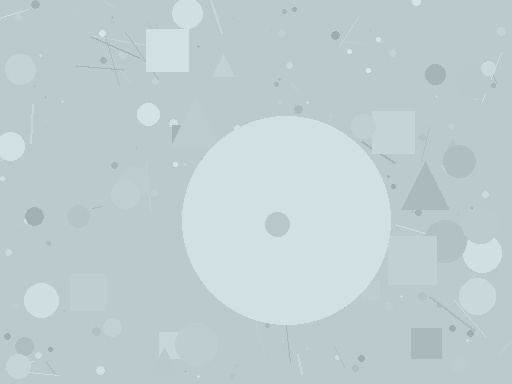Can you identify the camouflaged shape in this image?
The camouflaged shape is a circle.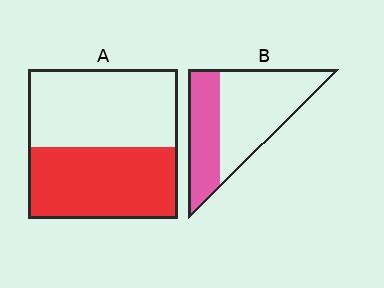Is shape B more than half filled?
No.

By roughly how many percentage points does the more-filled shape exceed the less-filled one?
By roughly 10 percentage points (A over B).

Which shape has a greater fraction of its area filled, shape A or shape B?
Shape A.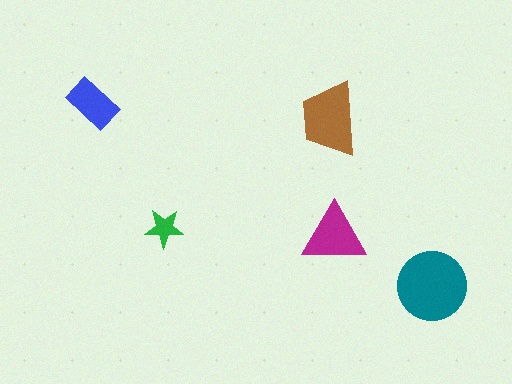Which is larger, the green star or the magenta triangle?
The magenta triangle.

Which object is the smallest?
The green star.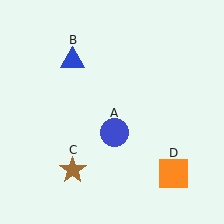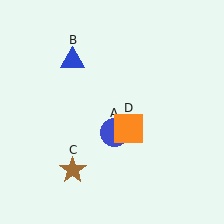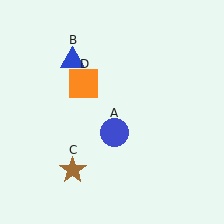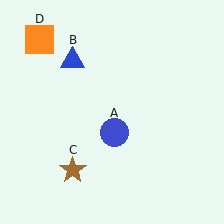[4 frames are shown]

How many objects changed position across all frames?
1 object changed position: orange square (object D).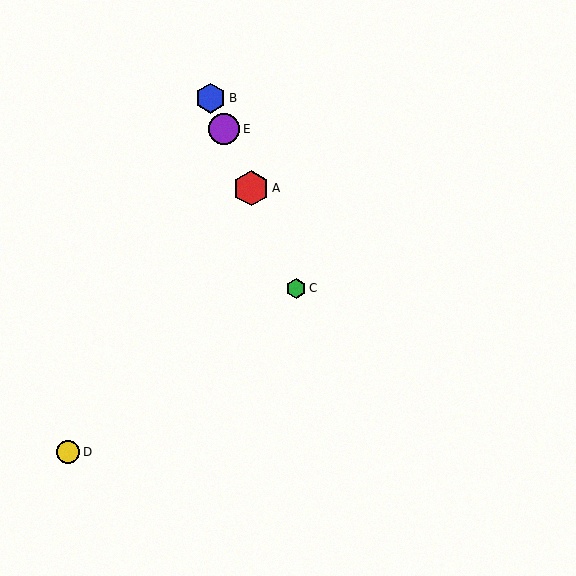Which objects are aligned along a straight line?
Objects A, B, C, E are aligned along a straight line.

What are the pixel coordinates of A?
Object A is at (251, 188).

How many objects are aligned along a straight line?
4 objects (A, B, C, E) are aligned along a straight line.